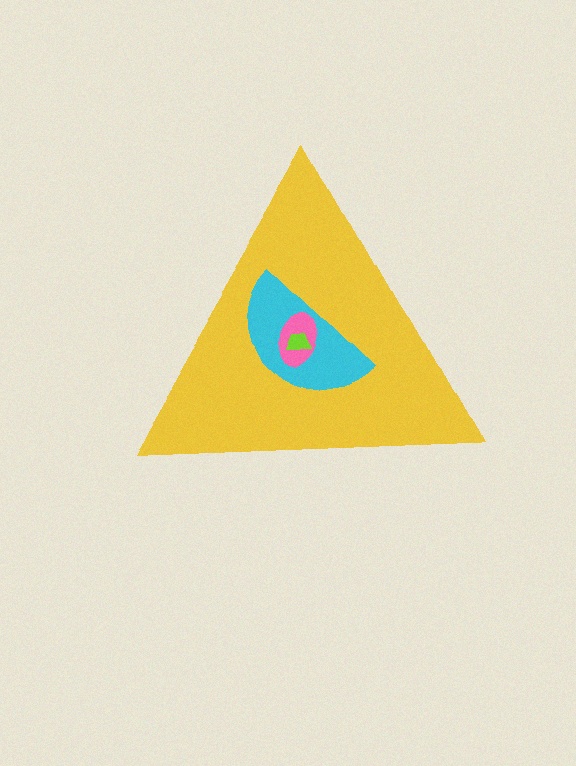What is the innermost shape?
The lime trapezoid.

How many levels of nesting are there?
4.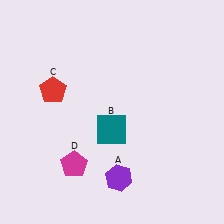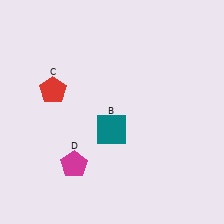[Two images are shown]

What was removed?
The purple hexagon (A) was removed in Image 2.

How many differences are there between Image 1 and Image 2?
There is 1 difference between the two images.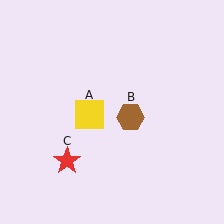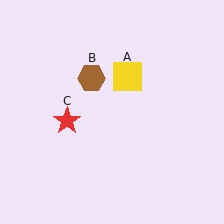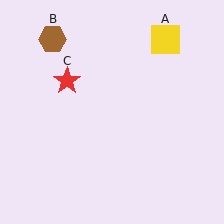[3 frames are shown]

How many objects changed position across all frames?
3 objects changed position: yellow square (object A), brown hexagon (object B), red star (object C).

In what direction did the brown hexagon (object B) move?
The brown hexagon (object B) moved up and to the left.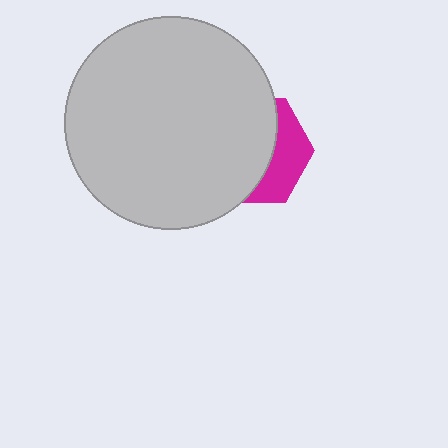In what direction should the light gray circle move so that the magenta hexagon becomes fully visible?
The light gray circle should move left. That is the shortest direction to clear the overlap and leave the magenta hexagon fully visible.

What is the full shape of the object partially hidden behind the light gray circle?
The partially hidden object is a magenta hexagon.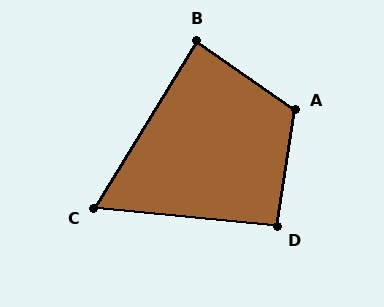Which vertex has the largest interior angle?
A, at approximately 116 degrees.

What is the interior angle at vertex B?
Approximately 87 degrees (approximately right).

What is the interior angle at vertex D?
Approximately 93 degrees (approximately right).